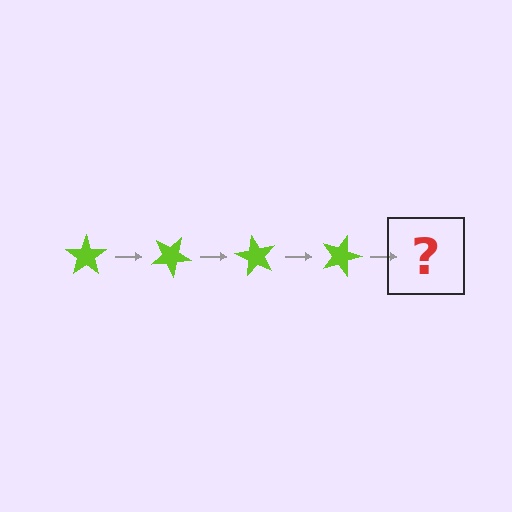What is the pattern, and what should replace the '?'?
The pattern is that the star rotates 30 degrees each step. The '?' should be a lime star rotated 120 degrees.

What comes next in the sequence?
The next element should be a lime star rotated 120 degrees.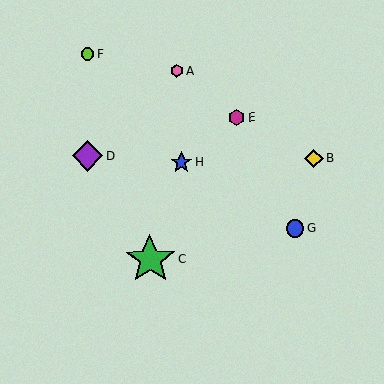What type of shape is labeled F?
Shape F is a lime circle.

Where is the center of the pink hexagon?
The center of the pink hexagon is at (177, 71).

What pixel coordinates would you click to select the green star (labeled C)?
Click at (150, 260) to select the green star C.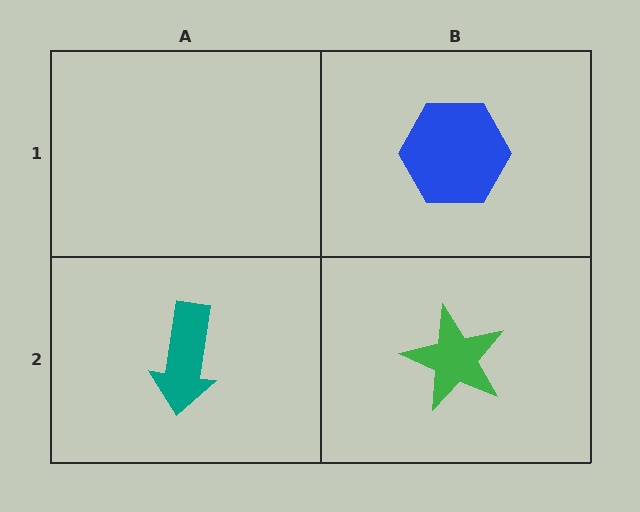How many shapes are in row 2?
2 shapes.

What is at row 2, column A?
A teal arrow.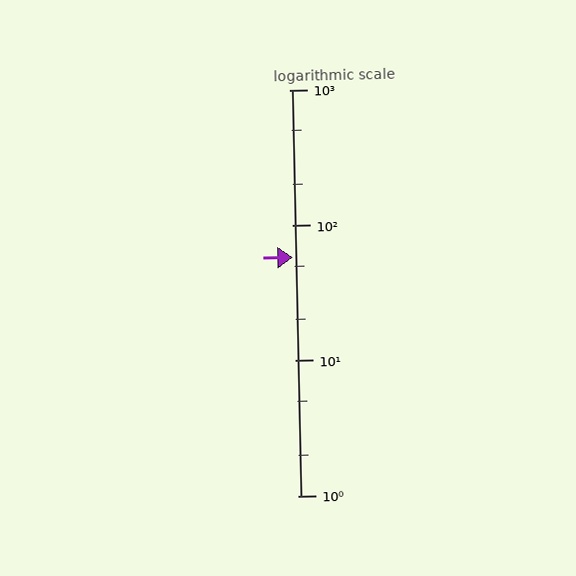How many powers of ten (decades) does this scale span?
The scale spans 3 decades, from 1 to 1000.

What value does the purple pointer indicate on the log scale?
The pointer indicates approximately 58.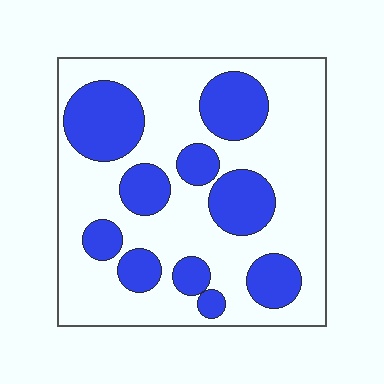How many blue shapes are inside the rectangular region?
10.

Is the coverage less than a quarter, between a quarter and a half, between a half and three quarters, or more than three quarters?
Between a quarter and a half.